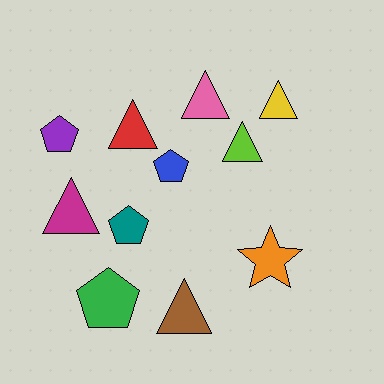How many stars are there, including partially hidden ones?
There is 1 star.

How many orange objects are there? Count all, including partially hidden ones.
There is 1 orange object.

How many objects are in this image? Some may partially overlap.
There are 11 objects.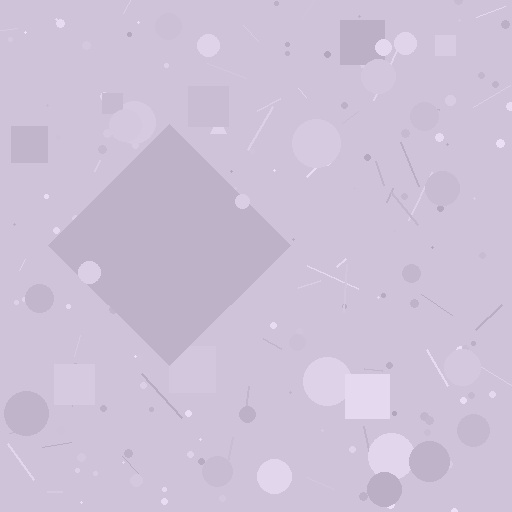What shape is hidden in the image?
A diamond is hidden in the image.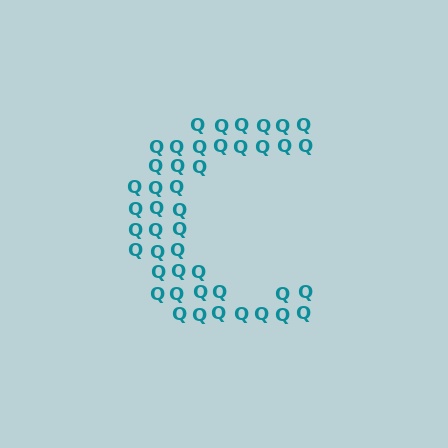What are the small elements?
The small elements are letter Q's.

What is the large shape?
The large shape is the letter C.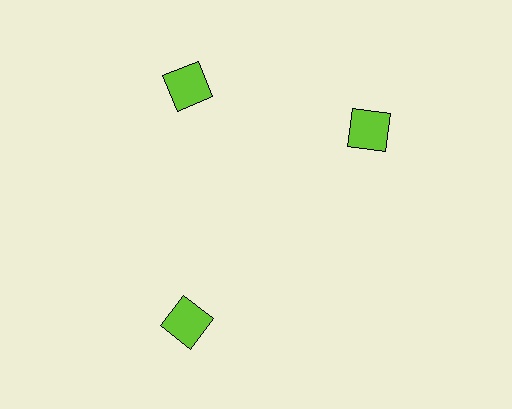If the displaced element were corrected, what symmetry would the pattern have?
It would have 3-fold rotational symmetry — the pattern would map onto itself every 120 degrees.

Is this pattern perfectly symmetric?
No. The 3 lime squares are arranged in a ring, but one element near the 3 o'clock position is rotated out of alignment along the ring, breaking the 3-fold rotational symmetry.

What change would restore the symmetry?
The symmetry would be restored by rotating it back into even spacing with its neighbors so that all 3 squares sit at equal angles and equal distance from the center.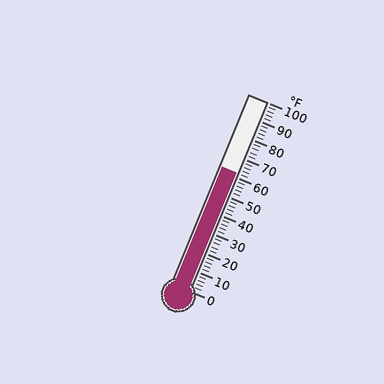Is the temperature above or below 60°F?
The temperature is above 60°F.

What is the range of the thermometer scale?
The thermometer scale ranges from 0°F to 100°F.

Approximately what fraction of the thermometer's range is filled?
The thermometer is filled to approximately 60% of its range.